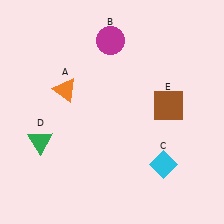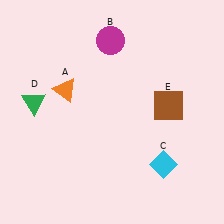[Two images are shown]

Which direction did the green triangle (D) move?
The green triangle (D) moved up.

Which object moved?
The green triangle (D) moved up.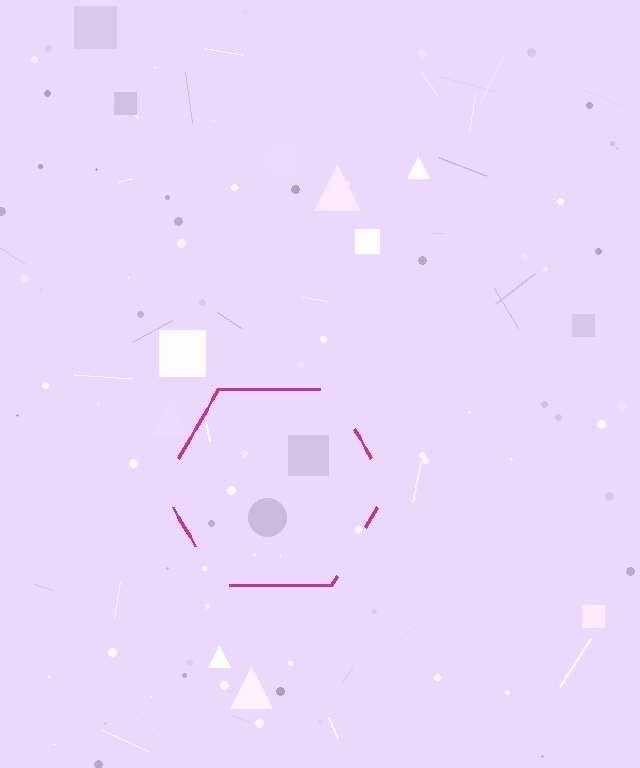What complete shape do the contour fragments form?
The contour fragments form a hexagon.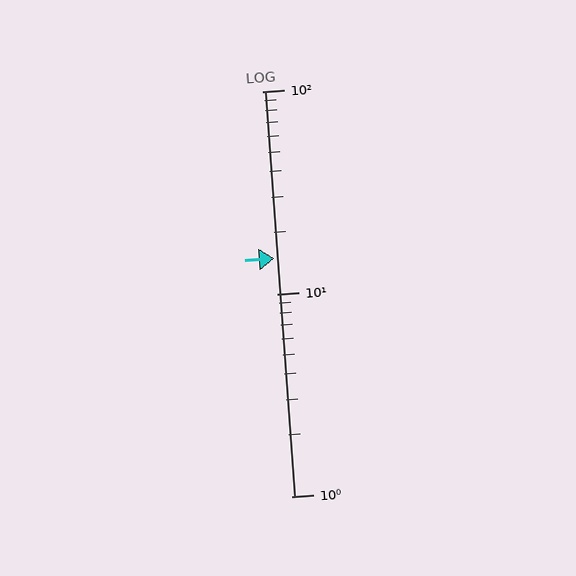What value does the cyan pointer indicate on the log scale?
The pointer indicates approximately 15.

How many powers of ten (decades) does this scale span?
The scale spans 2 decades, from 1 to 100.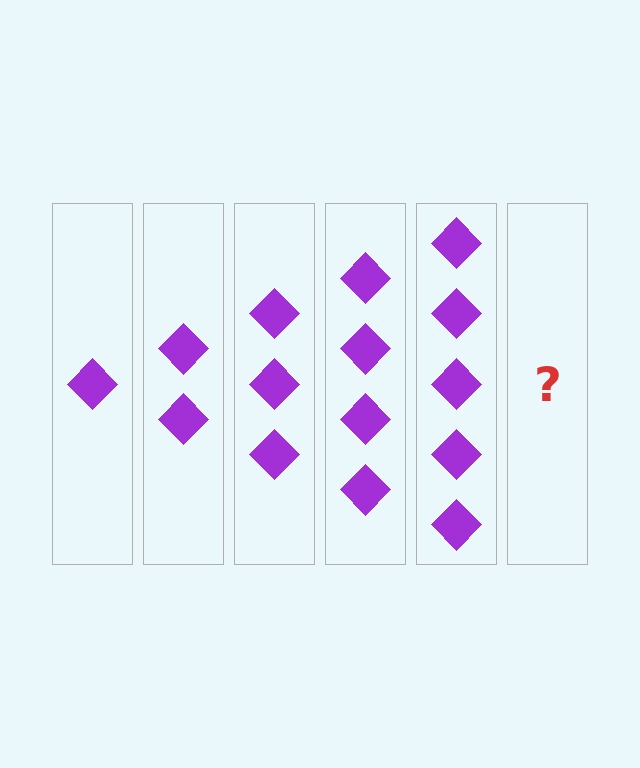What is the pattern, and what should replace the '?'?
The pattern is that each step adds one more diamond. The '?' should be 6 diamonds.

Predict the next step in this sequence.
The next step is 6 diamonds.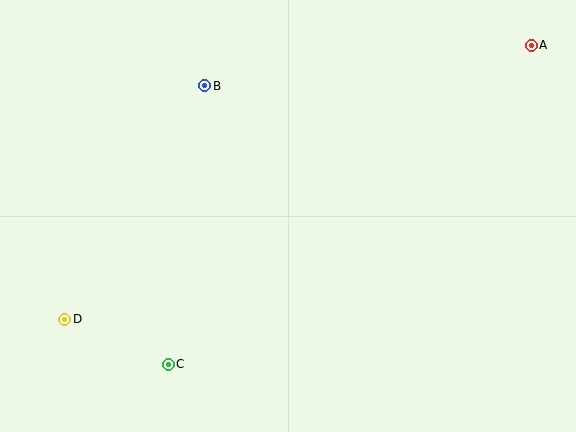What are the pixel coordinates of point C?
Point C is at (168, 365).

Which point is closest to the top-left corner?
Point B is closest to the top-left corner.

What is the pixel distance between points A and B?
The distance between A and B is 329 pixels.